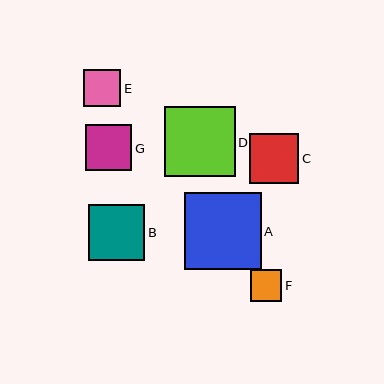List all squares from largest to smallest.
From largest to smallest: A, D, B, C, G, E, F.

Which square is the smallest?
Square F is the smallest with a size of approximately 31 pixels.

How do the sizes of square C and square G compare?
Square C and square G are approximately the same size.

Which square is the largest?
Square A is the largest with a size of approximately 77 pixels.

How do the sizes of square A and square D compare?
Square A and square D are approximately the same size.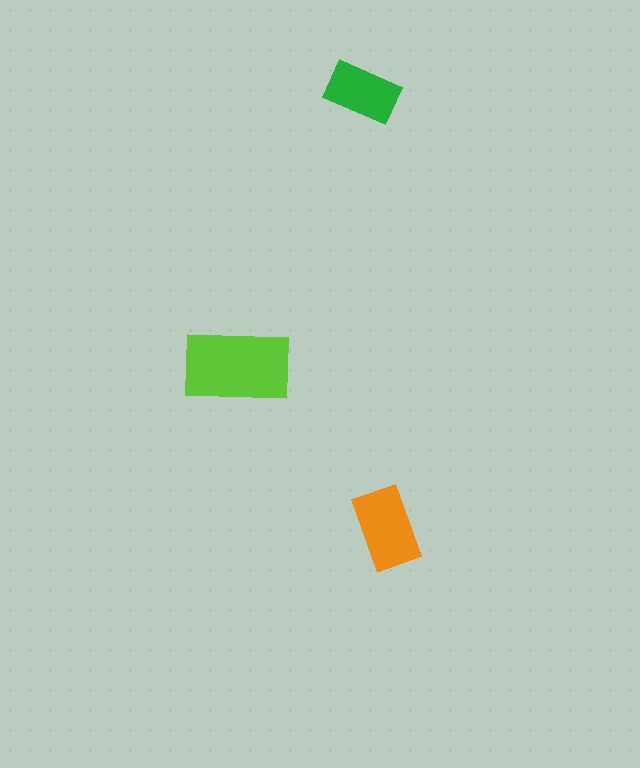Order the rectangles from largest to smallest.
the lime one, the orange one, the green one.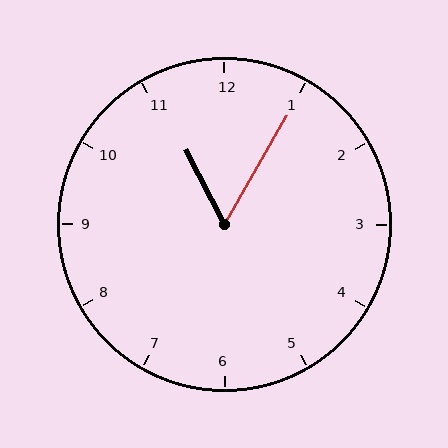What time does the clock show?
11:05.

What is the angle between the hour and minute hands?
Approximately 58 degrees.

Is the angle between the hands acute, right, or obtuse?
It is acute.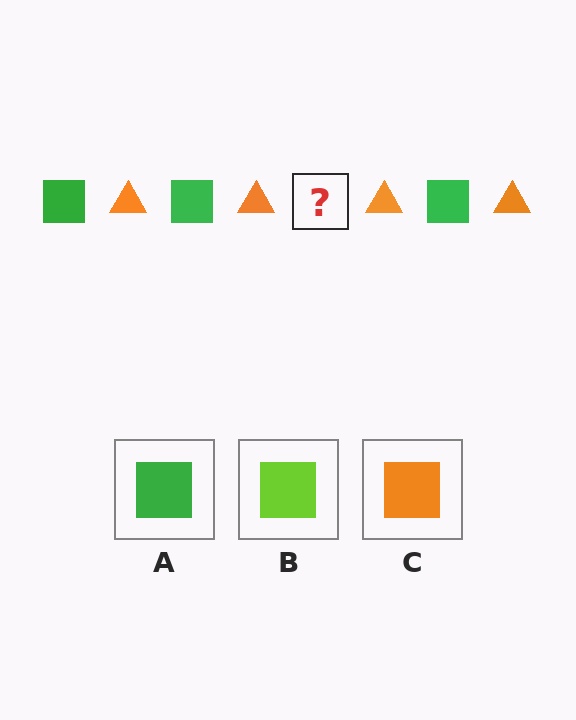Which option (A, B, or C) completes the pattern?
A.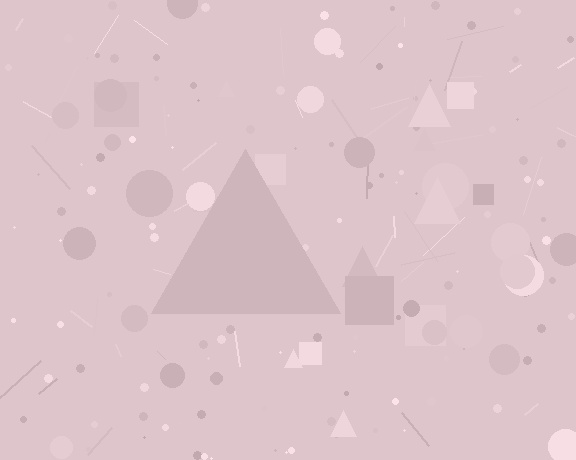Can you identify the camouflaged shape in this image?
The camouflaged shape is a triangle.